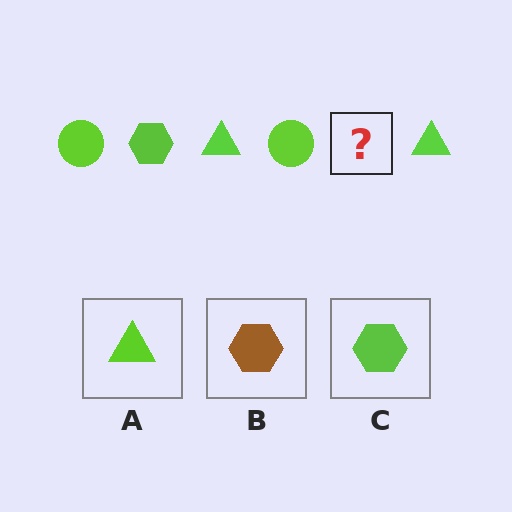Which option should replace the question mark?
Option C.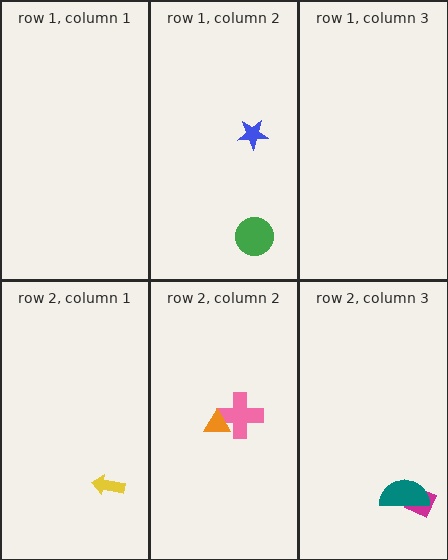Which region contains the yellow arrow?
The row 2, column 1 region.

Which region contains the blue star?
The row 1, column 2 region.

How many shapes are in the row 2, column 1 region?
1.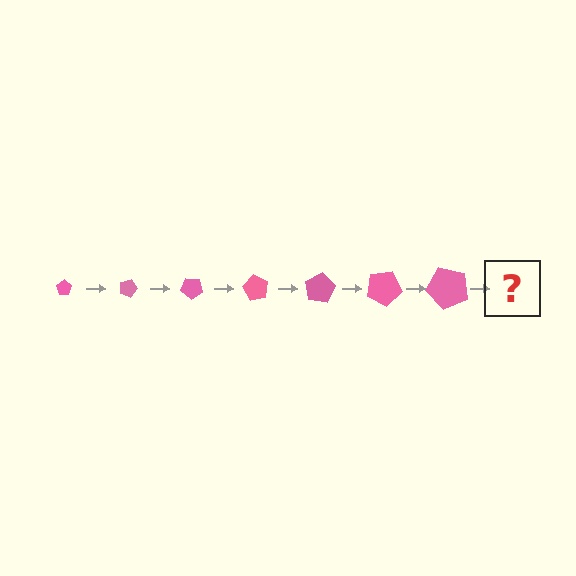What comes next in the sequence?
The next element should be a pentagon, larger than the previous one and rotated 140 degrees from the start.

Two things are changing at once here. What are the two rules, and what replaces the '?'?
The two rules are that the pentagon grows larger each step and it rotates 20 degrees each step. The '?' should be a pentagon, larger than the previous one and rotated 140 degrees from the start.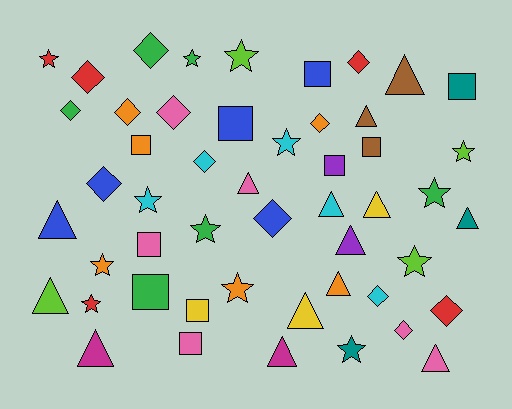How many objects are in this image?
There are 50 objects.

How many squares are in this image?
There are 10 squares.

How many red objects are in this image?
There are 5 red objects.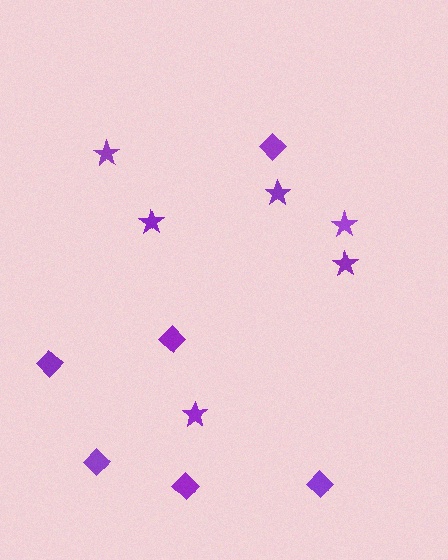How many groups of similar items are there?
There are 2 groups: one group of stars (6) and one group of diamonds (6).